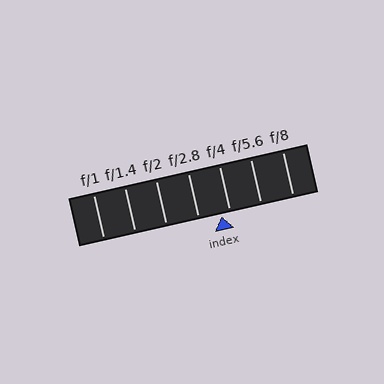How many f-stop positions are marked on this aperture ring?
There are 7 f-stop positions marked.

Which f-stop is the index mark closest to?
The index mark is closest to f/4.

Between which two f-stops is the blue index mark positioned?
The index mark is between f/2.8 and f/4.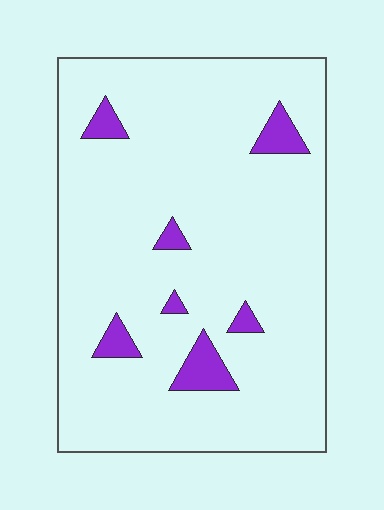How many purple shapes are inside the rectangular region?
7.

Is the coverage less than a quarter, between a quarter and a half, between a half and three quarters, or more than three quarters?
Less than a quarter.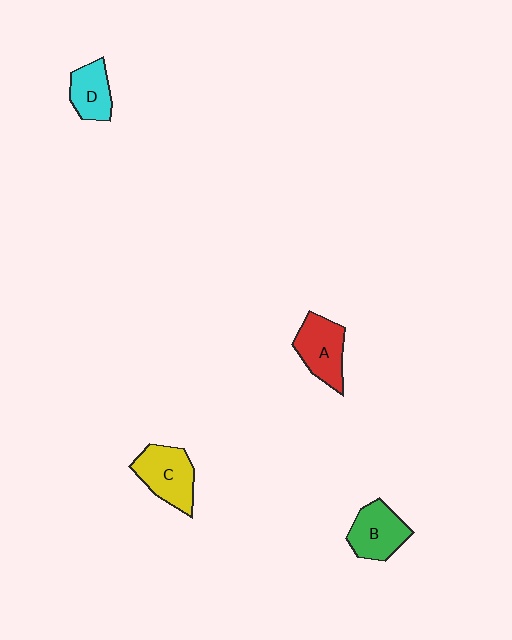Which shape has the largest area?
Shape C (yellow).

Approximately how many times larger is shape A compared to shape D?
Approximately 1.3 times.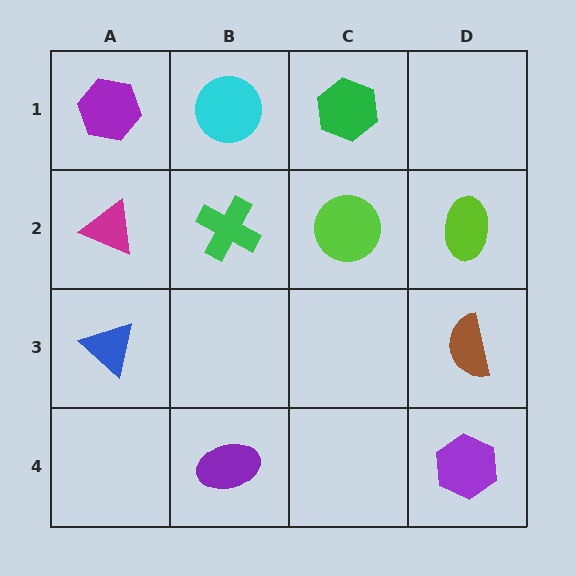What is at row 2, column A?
A magenta triangle.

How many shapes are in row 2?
4 shapes.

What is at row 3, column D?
A brown semicircle.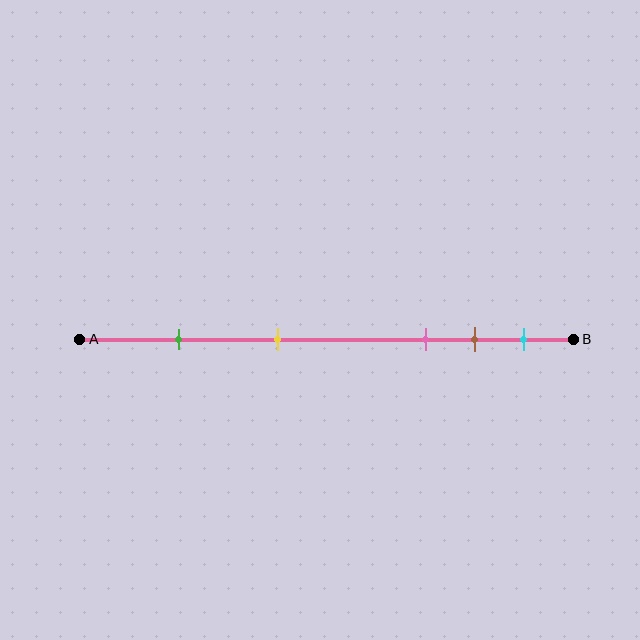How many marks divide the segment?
There are 5 marks dividing the segment.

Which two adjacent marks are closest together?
The brown and cyan marks are the closest adjacent pair.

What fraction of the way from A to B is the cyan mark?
The cyan mark is approximately 90% (0.9) of the way from A to B.